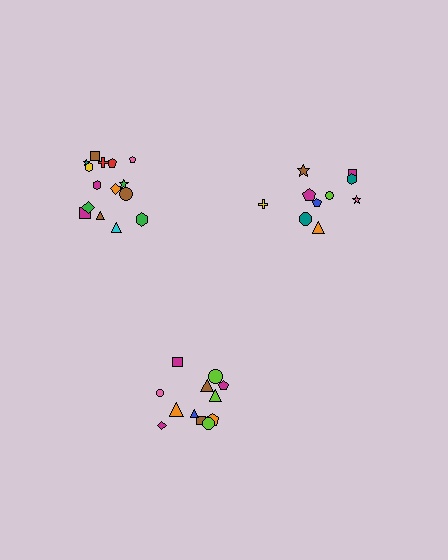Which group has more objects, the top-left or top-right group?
The top-left group.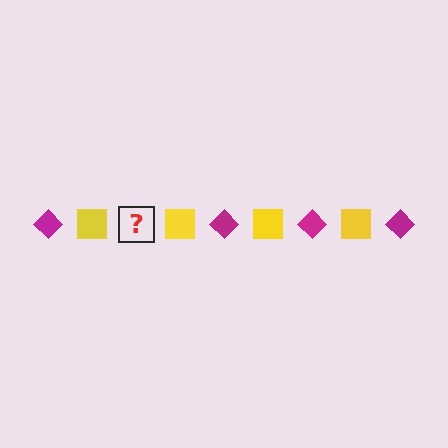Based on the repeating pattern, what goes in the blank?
The blank should be a magenta diamond.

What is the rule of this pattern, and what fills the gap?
The rule is that the pattern alternates between magenta diamond and yellow square. The gap should be filled with a magenta diamond.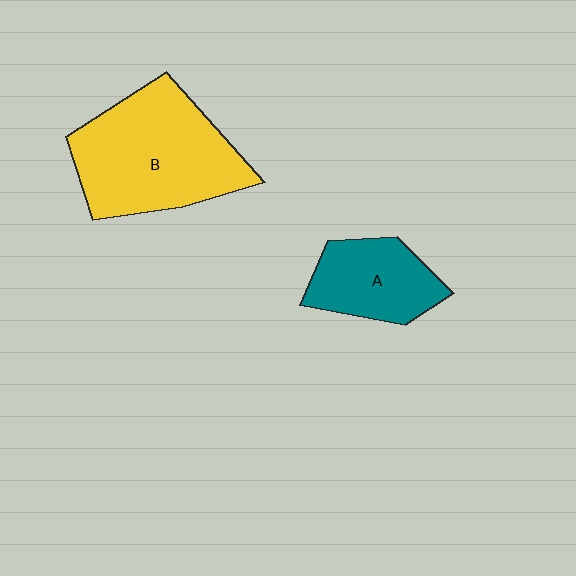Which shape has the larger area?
Shape B (yellow).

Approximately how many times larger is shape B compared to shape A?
Approximately 1.9 times.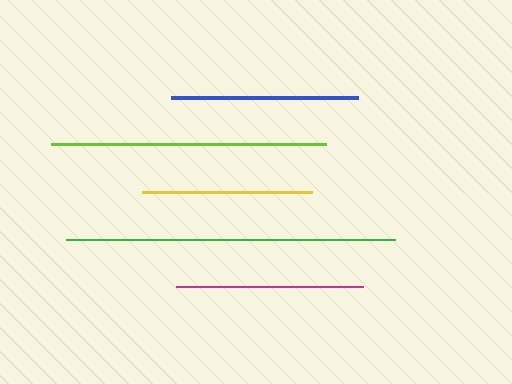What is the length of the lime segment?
The lime segment is approximately 275 pixels long.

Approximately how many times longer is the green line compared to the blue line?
The green line is approximately 1.8 times the length of the blue line.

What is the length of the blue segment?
The blue segment is approximately 186 pixels long.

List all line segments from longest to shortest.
From longest to shortest: green, lime, magenta, blue, yellow.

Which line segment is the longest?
The green line is the longest at approximately 328 pixels.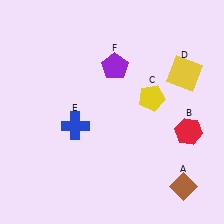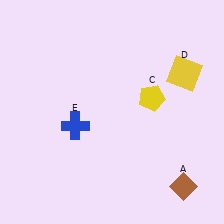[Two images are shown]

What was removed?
The red hexagon (B), the purple pentagon (F) were removed in Image 2.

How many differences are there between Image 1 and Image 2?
There are 2 differences between the two images.